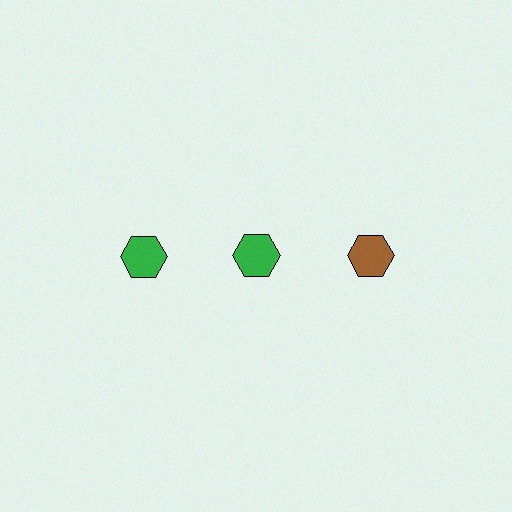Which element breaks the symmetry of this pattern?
The brown hexagon in the top row, center column breaks the symmetry. All other shapes are green hexagons.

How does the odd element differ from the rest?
It has a different color: brown instead of green.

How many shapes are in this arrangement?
There are 3 shapes arranged in a grid pattern.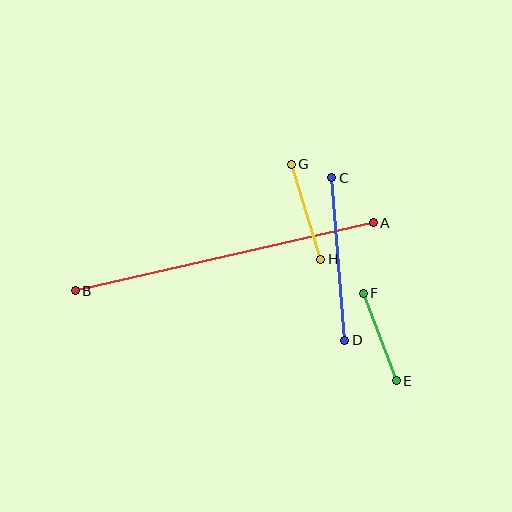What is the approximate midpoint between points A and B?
The midpoint is at approximately (224, 257) pixels.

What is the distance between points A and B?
The distance is approximately 306 pixels.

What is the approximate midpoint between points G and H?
The midpoint is at approximately (306, 212) pixels.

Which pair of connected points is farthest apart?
Points A and B are farthest apart.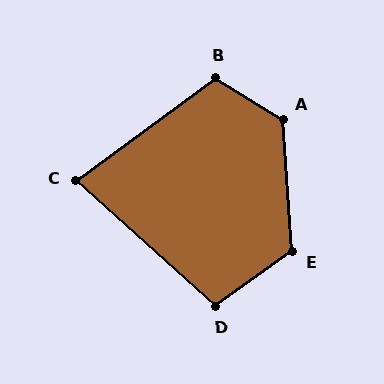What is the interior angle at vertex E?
Approximately 121 degrees (obtuse).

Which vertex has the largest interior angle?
A, at approximately 125 degrees.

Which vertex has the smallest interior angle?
C, at approximately 79 degrees.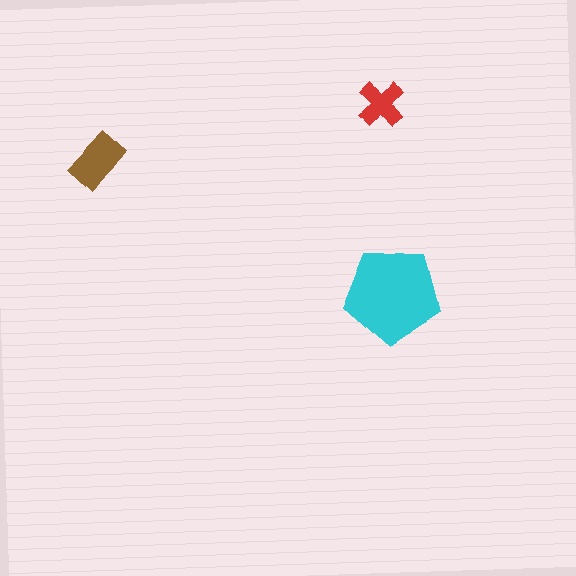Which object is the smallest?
The red cross.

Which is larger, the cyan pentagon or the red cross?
The cyan pentagon.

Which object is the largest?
The cyan pentagon.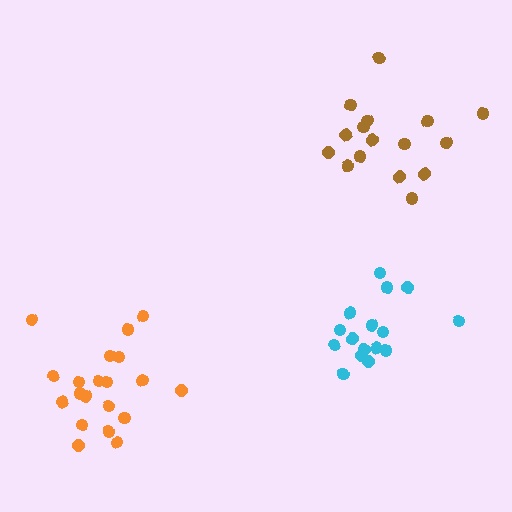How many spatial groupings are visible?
There are 3 spatial groupings.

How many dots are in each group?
Group 1: 20 dots, Group 2: 16 dots, Group 3: 16 dots (52 total).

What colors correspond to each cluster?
The clusters are colored: orange, brown, cyan.